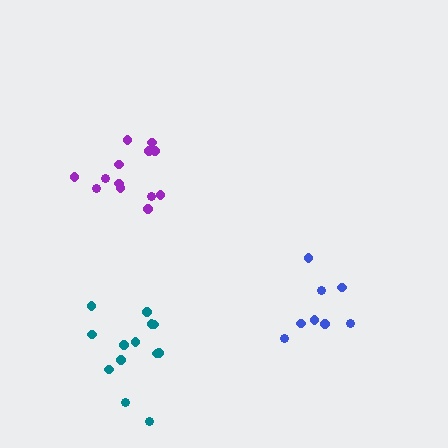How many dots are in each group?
Group 1: 13 dots, Group 2: 8 dots, Group 3: 13 dots (34 total).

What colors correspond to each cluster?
The clusters are colored: purple, blue, teal.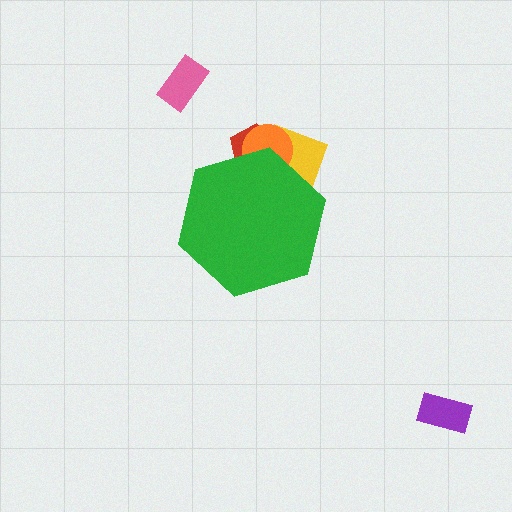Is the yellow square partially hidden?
Yes, the yellow square is partially hidden behind the green hexagon.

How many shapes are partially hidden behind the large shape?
3 shapes are partially hidden.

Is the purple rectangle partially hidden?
No, the purple rectangle is fully visible.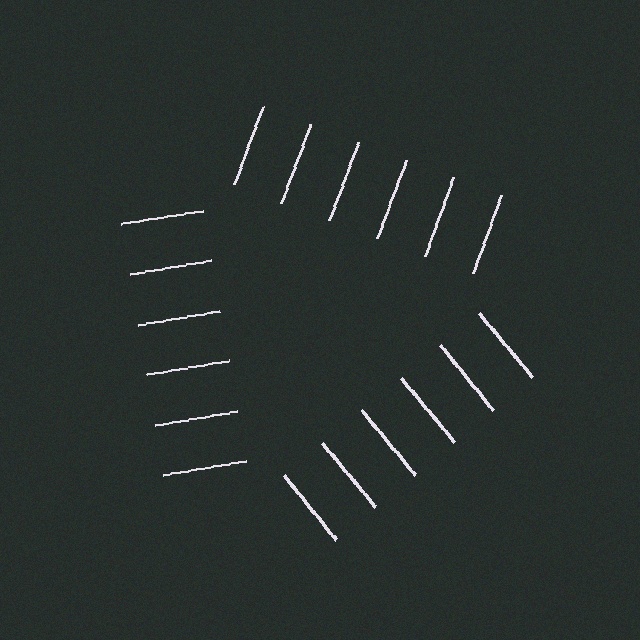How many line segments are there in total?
18 — 6 along each of the 3 edges.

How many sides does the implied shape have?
3 sides — the line-ends trace a triangle.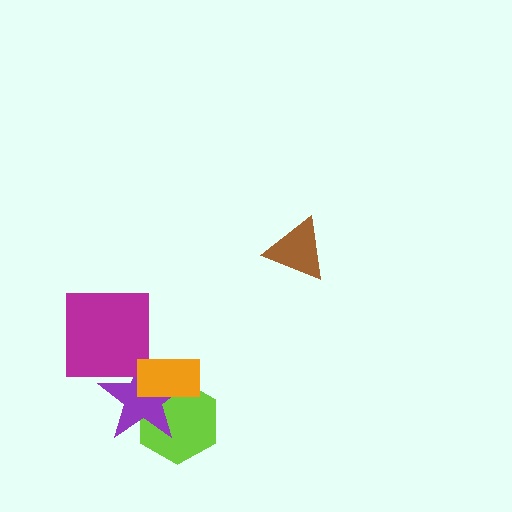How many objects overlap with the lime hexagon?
2 objects overlap with the lime hexagon.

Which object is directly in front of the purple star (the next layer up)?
The magenta square is directly in front of the purple star.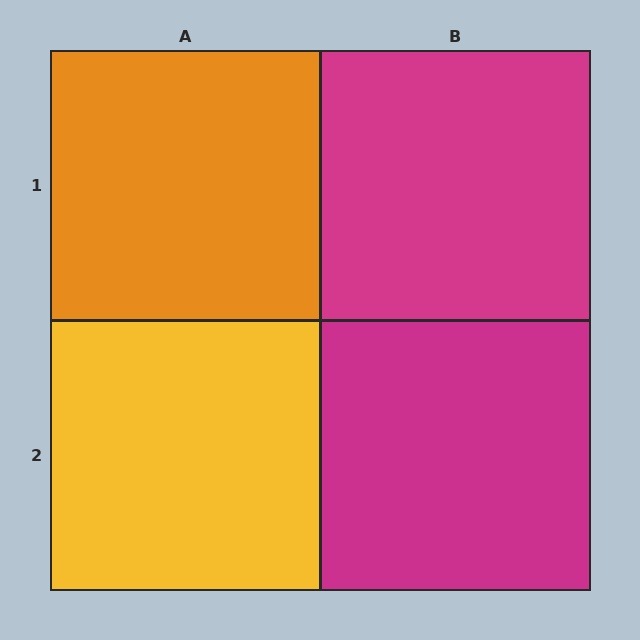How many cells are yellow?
1 cell is yellow.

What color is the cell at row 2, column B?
Magenta.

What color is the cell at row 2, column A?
Yellow.